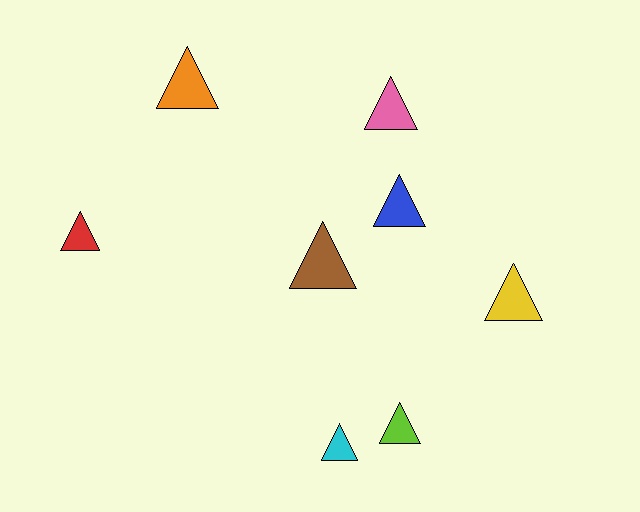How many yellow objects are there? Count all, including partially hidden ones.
There is 1 yellow object.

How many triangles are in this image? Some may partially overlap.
There are 8 triangles.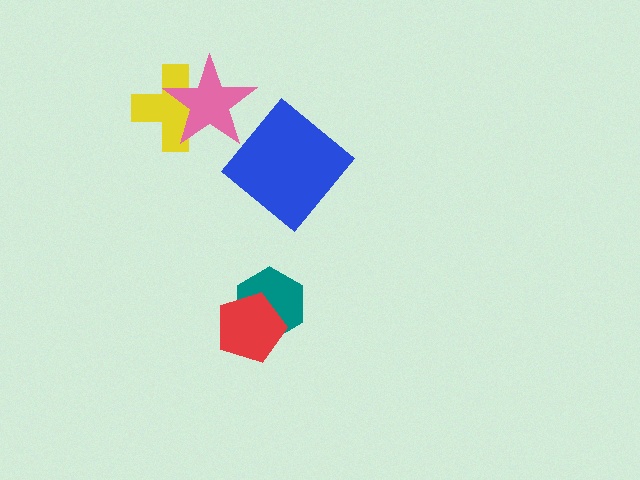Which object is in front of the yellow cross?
The pink star is in front of the yellow cross.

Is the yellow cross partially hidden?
Yes, it is partially covered by another shape.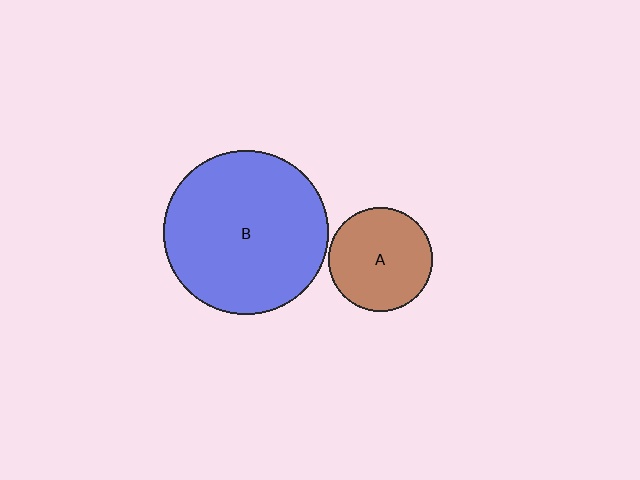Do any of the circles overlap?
No, none of the circles overlap.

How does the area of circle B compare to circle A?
Approximately 2.5 times.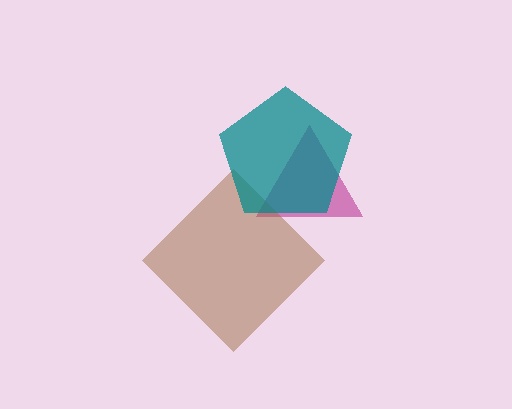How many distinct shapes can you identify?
There are 3 distinct shapes: a magenta triangle, a brown diamond, a teal pentagon.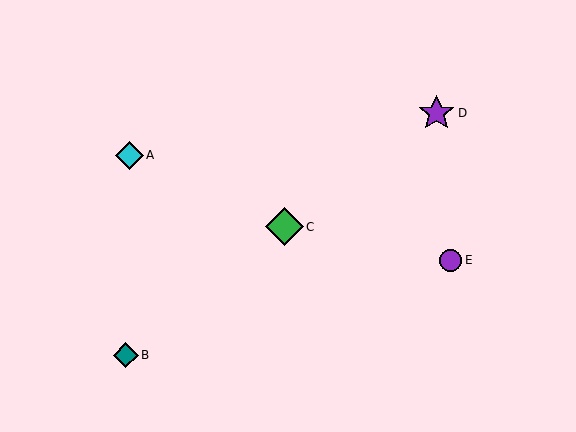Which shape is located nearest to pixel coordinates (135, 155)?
The cyan diamond (labeled A) at (129, 155) is nearest to that location.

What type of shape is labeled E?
Shape E is a purple circle.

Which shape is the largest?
The green diamond (labeled C) is the largest.